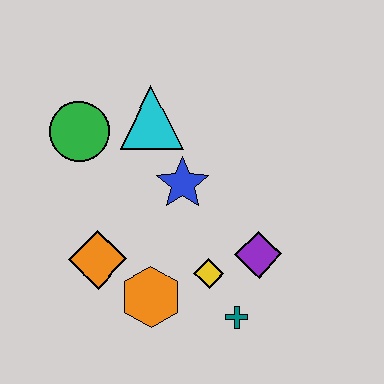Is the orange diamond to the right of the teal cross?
No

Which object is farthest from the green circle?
The teal cross is farthest from the green circle.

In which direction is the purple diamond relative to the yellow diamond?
The purple diamond is to the right of the yellow diamond.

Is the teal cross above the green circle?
No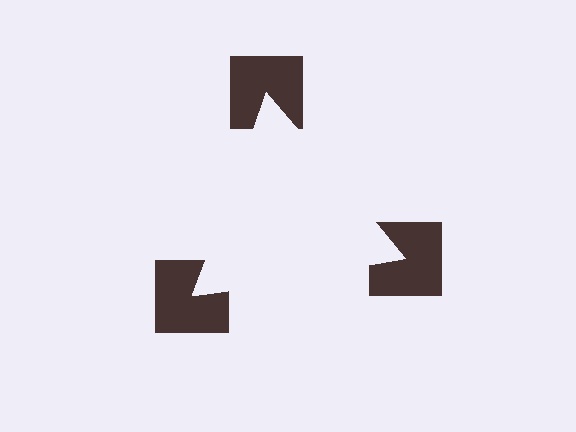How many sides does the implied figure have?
3 sides.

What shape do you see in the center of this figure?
An illusory triangle — its edges are inferred from the aligned wedge cuts in the notched squares, not physically drawn.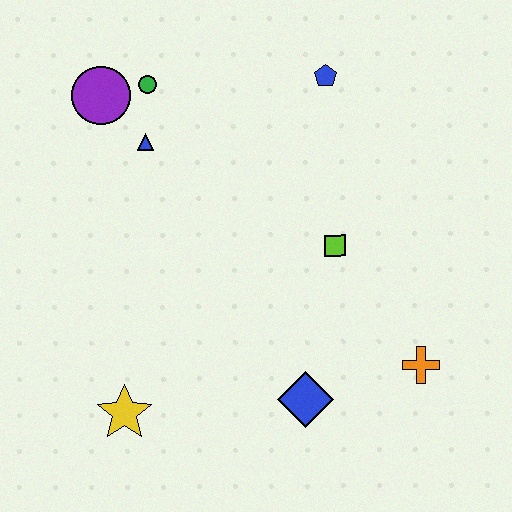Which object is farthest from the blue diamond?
The purple circle is farthest from the blue diamond.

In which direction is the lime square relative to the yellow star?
The lime square is to the right of the yellow star.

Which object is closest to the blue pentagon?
The lime square is closest to the blue pentagon.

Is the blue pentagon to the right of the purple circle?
Yes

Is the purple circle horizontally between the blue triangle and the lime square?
No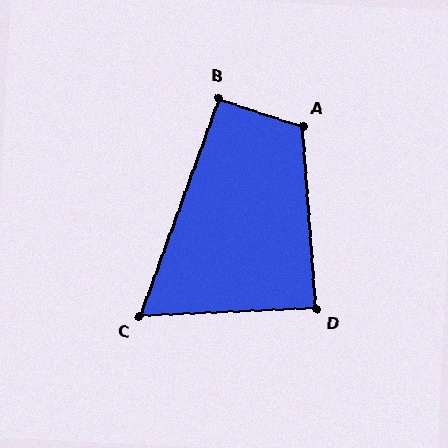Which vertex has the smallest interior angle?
C, at approximately 68 degrees.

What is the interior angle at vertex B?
Approximately 92 degrees (approximately right).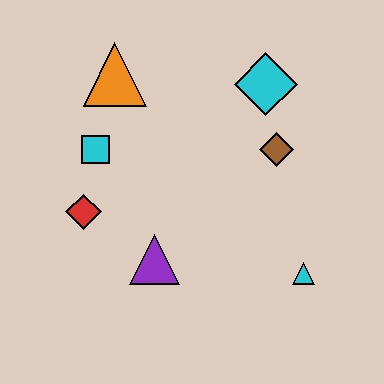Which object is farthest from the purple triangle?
The cyan diamond is farthest from the purple triangle.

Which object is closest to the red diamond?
The cyan square is closest to the red diamond.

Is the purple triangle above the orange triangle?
No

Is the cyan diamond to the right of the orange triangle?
Yes